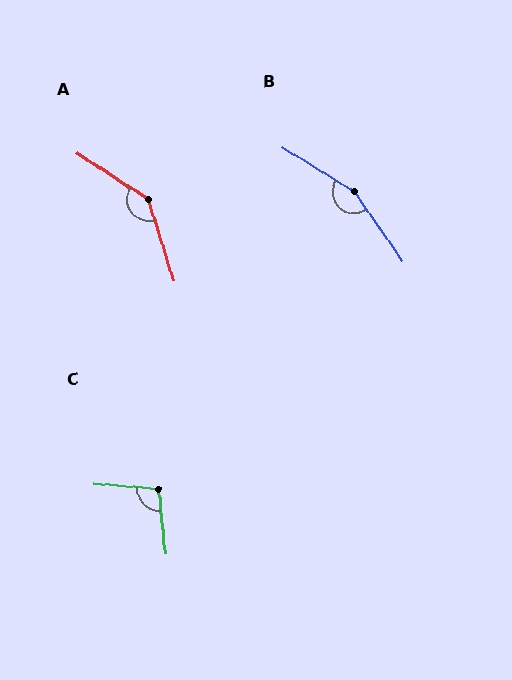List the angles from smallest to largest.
C (101°), A (140°), B (156°).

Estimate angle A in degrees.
Approximately 140 degrees.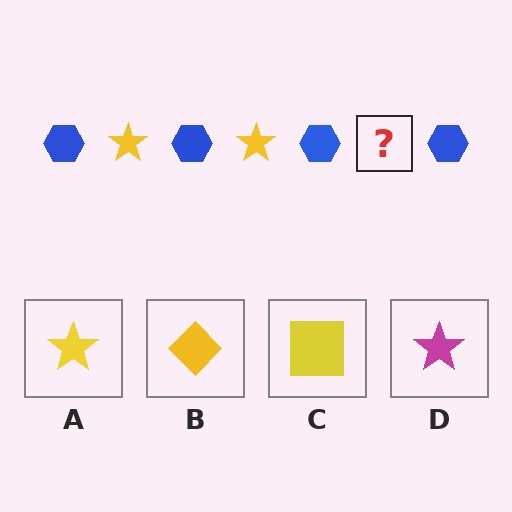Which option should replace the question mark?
Option A.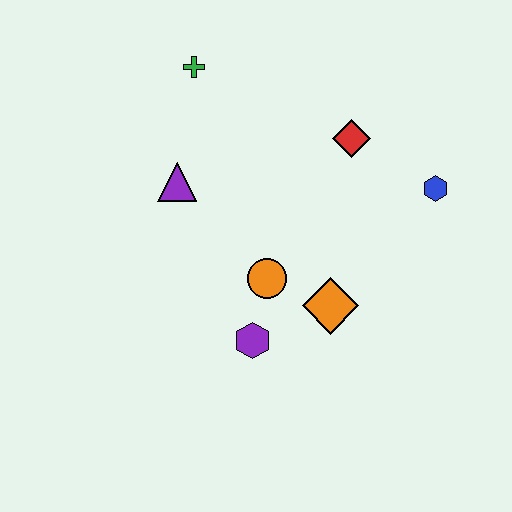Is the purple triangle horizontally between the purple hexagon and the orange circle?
No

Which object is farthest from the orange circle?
The green cross is farthest from the orange circle.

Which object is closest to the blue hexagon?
The red diamond is closest to the blue hexagon.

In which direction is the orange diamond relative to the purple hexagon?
The orange diamond is to the right of the purple hexagon.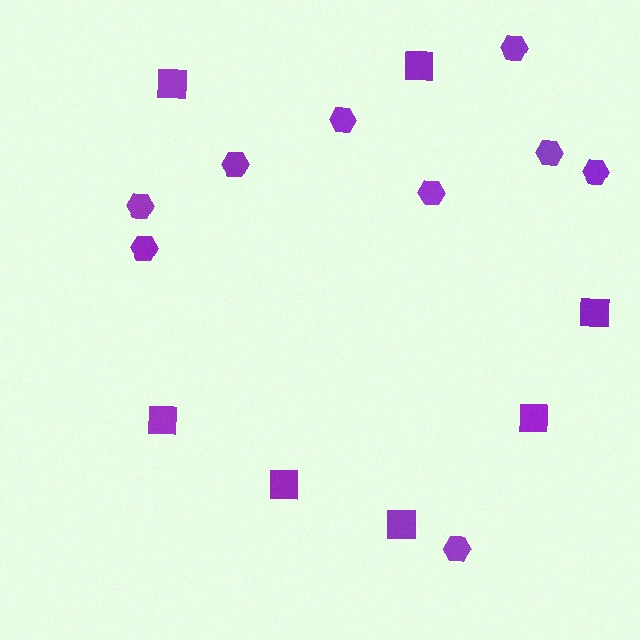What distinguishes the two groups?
There are 2 groups: one group of squares (7) and one group of hexagons (9).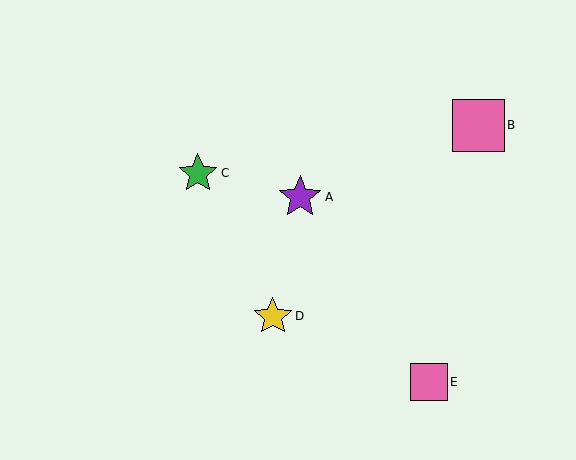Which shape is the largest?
The pink square (labeled B) is the largest.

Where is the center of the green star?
The center of the green star is at (198, 173).